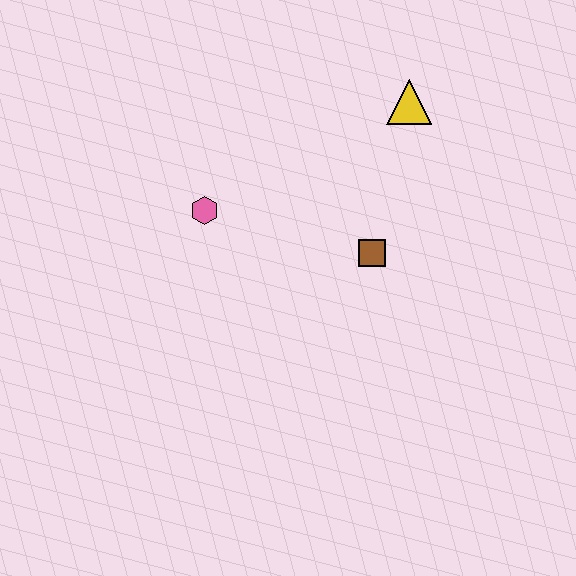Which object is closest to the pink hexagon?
The brown square is closest to the pink hexagon.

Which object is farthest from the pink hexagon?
The yellow triangle is farthest from the pink hexagon.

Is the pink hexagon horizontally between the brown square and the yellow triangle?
No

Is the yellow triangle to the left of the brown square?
No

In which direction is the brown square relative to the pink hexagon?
The brown square is to the right of the pink hexagon.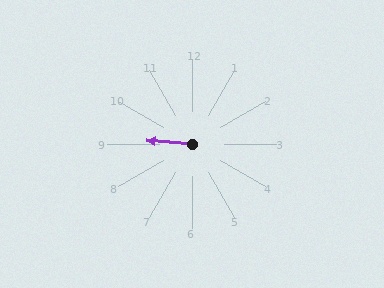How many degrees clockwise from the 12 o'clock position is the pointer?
Approximately 275 degrees.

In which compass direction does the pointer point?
West.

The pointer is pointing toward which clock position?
Roughly 9 o'clock.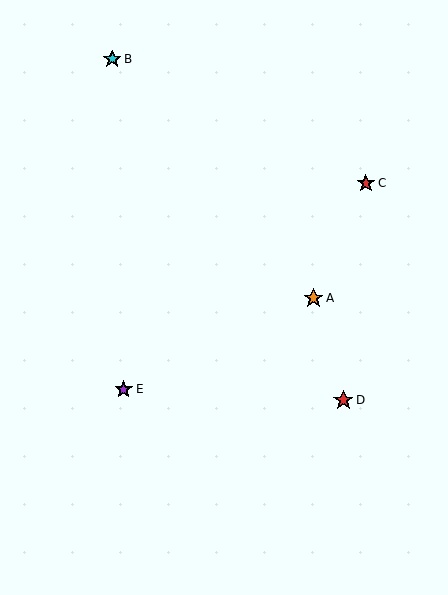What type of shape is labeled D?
Shape D is a red star.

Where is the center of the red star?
The center of the red star is at (343, 400).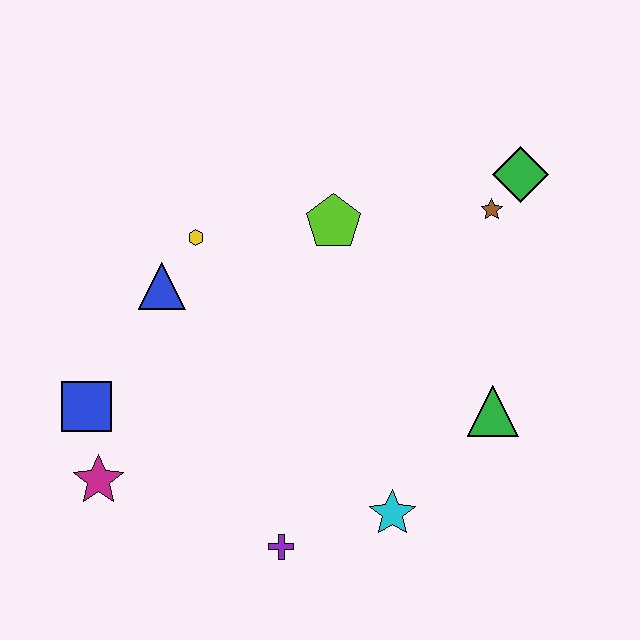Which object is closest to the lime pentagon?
The yellow hexagon is closest to the lime pentagon.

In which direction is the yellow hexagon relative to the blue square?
The yellow hexagon is above the blue square.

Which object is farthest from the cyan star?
The green diamond is farthest from the cyan star.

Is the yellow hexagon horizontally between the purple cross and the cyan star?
No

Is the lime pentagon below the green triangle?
No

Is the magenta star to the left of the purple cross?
Yes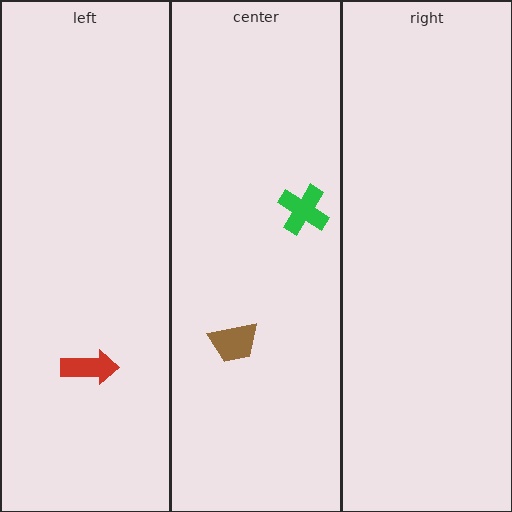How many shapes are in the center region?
2.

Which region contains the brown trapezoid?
The center region.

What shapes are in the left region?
The red arrow.